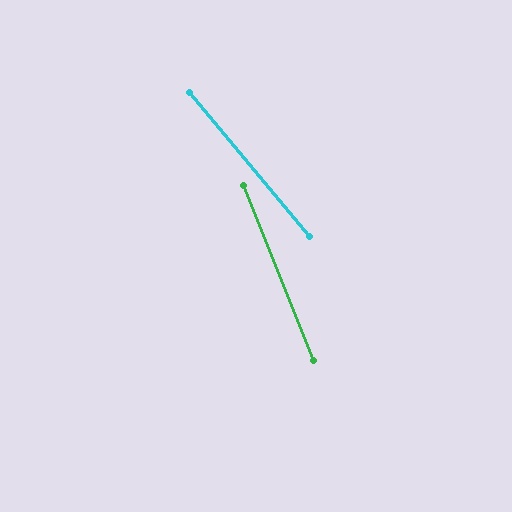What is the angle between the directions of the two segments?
Approximately 18 degrees.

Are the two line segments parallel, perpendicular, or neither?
Neither parallel nor perpendicular — they differ by about 18°.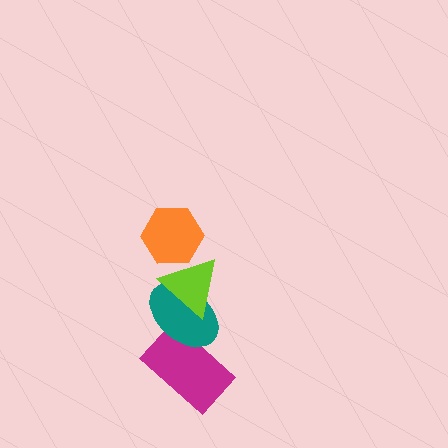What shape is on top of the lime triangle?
The orange hexagon is on top of the lime triangle.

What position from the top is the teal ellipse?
The teal ellipse is 3rd from the top.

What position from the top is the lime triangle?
The lime triangle is 2nd from the top.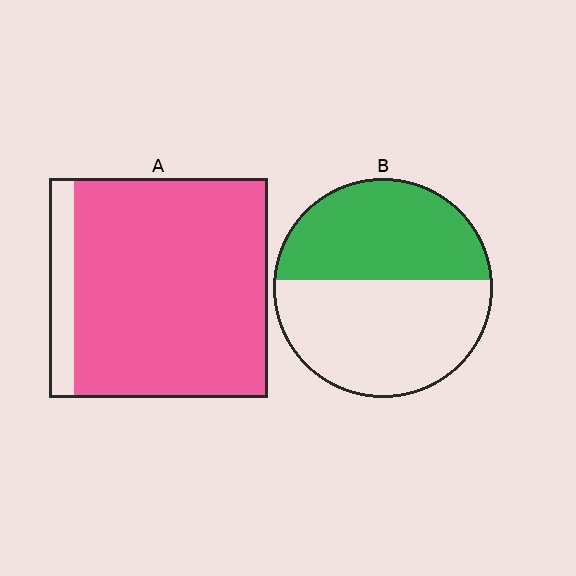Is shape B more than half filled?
No.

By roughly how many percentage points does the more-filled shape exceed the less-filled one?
By roughly 45 percentage points (A over B).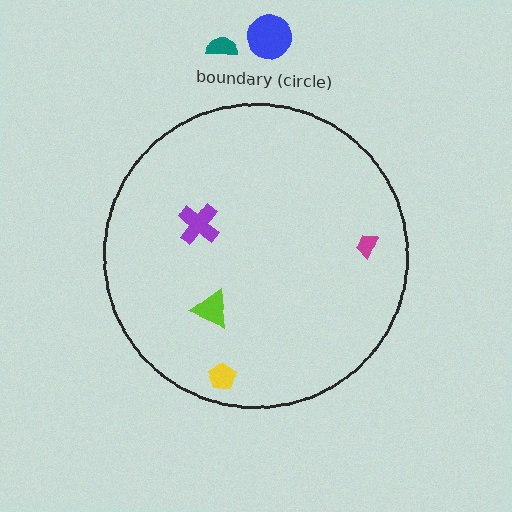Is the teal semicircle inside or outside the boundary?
Outside.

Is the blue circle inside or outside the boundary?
Outside.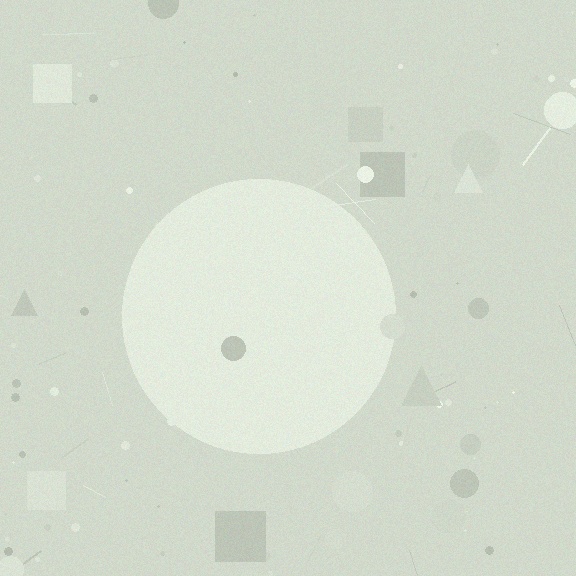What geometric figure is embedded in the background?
A circle is embedded in the background.